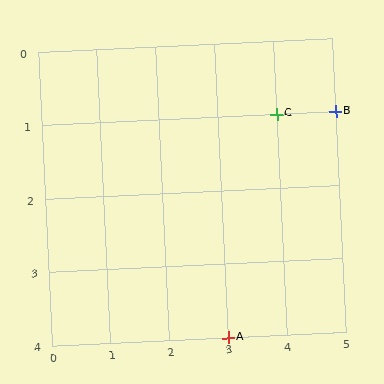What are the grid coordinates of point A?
Point A is at grid coordinates (3, 4).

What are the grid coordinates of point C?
Point C is at grid coordinates (4, 1).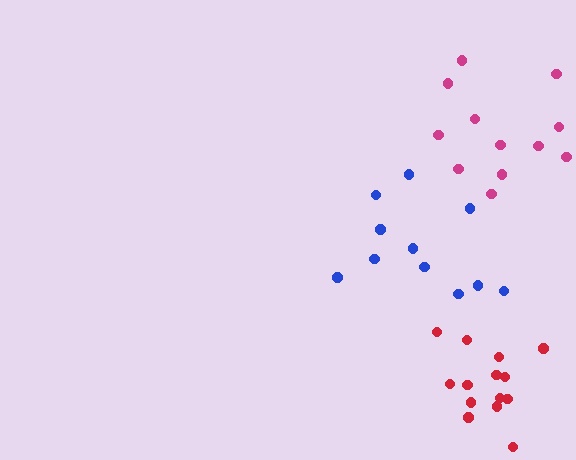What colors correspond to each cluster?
The clusters are colored: red, blue, magenta.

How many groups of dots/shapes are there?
There are 3 groups.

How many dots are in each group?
Group 1: 14 dots, Group 2: 11 dots, Group 3: 12 dots (37 total).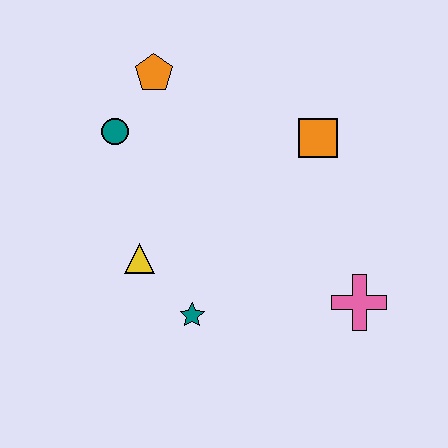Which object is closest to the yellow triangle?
The teal star is closest to the yellow triangle.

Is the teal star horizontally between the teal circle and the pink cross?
Yes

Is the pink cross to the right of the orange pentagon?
Yes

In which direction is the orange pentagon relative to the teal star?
The orange pentagon is above the teal star.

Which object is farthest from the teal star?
The orange pentagon is farthest from the teal star.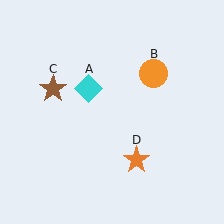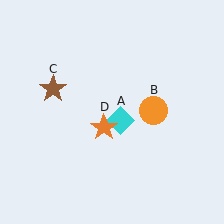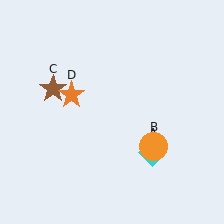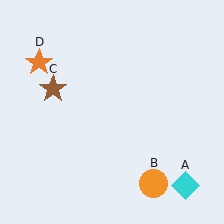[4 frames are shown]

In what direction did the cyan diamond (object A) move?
The cyan diamond (object A) moved down and to the right.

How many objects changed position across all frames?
3 objects changed position: cyan diamond (object A), orange circle (object B), orange star (object D).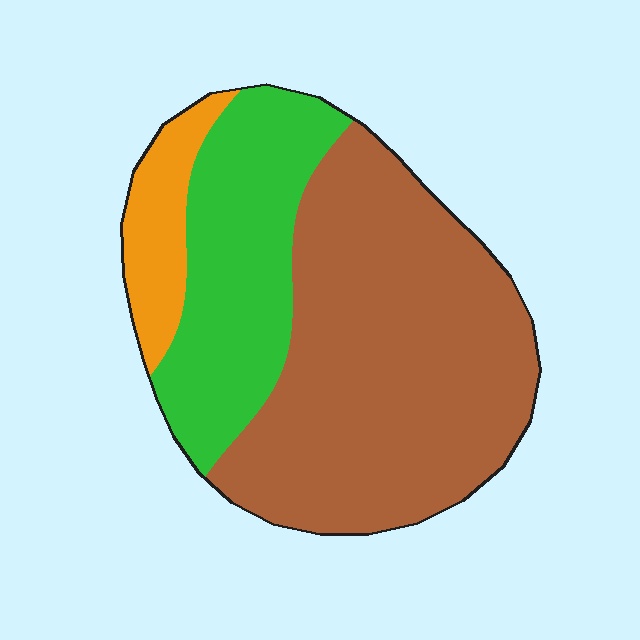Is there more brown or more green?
Brown.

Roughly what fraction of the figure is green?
Green covers around 30% of the figure.